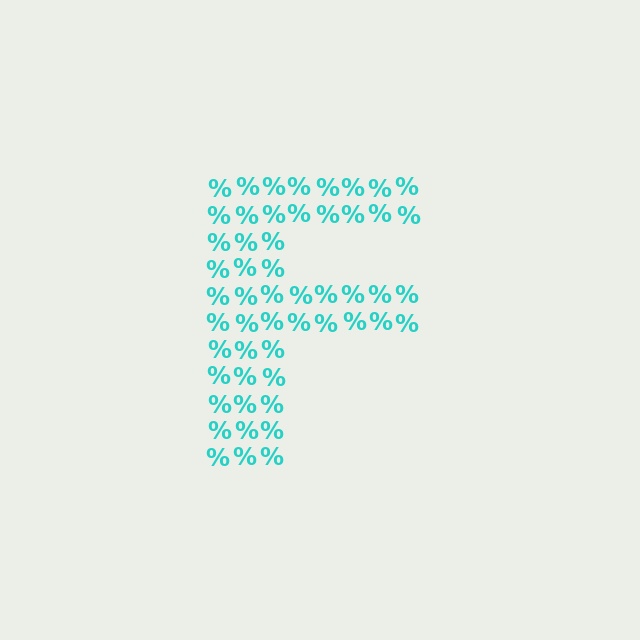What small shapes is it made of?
It is made of small percent signs.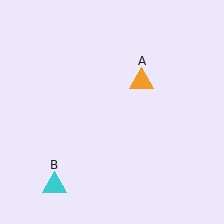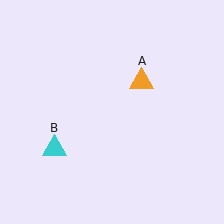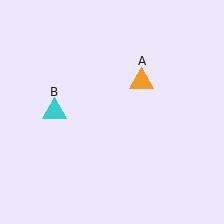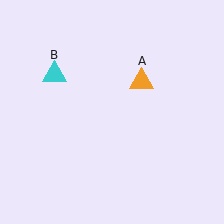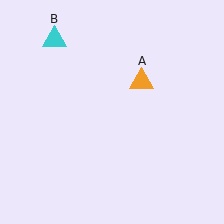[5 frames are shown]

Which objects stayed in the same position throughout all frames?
Orange triangle (object A) remained stationary.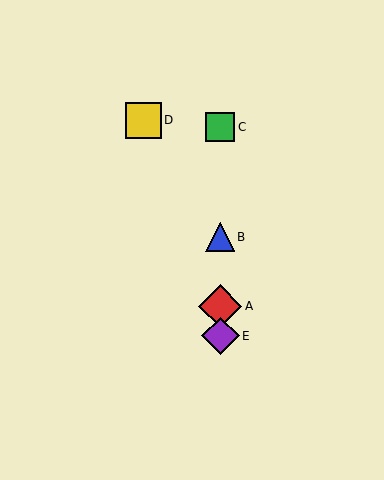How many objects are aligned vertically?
4 objects (A, B, C, E) are aligned vertically.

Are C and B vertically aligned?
Yes, both are at x≈220.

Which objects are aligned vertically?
Objects A, B, C, E are aligned vertically.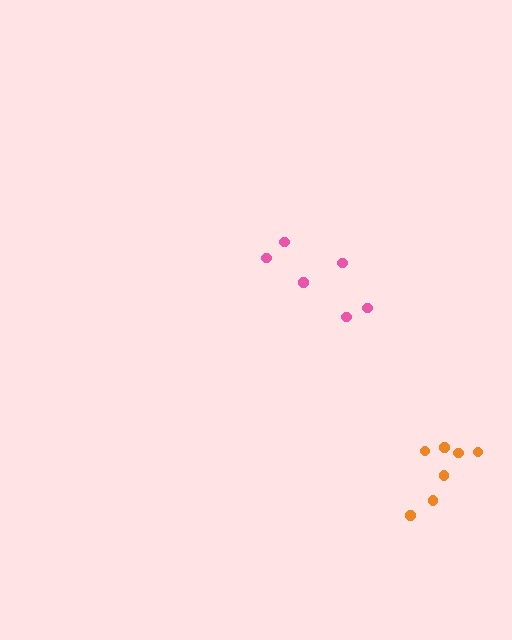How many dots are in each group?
Group 1: 6 dots, Group 2: 7 dots (13 total).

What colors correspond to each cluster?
The clusters are colored: pink, orange.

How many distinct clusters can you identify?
There are 2 distinct clusters.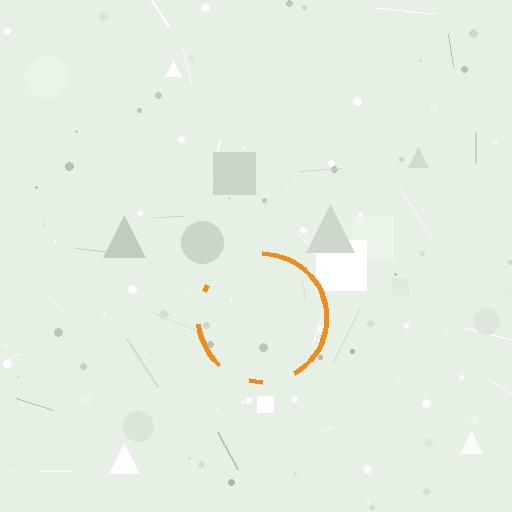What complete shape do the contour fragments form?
The contour fragments form a circle.